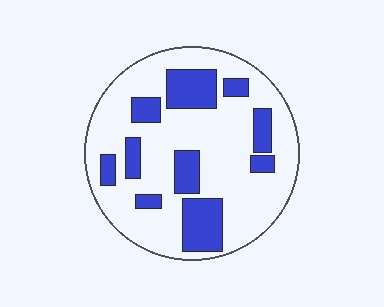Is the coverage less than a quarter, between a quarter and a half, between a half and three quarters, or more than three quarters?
Between a quarter and a half.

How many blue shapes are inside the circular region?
10.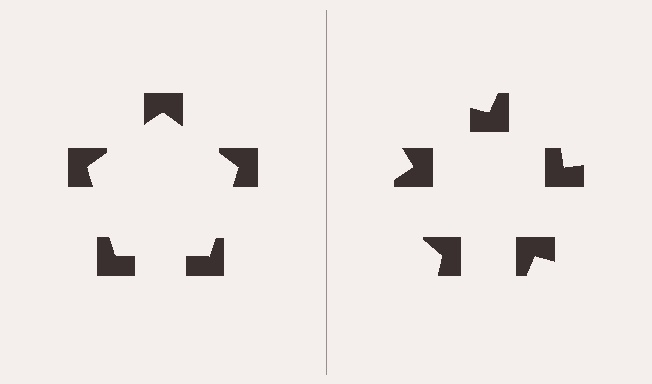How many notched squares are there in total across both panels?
10 — 5 on each side.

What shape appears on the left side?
An illusory pentagon.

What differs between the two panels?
The notched squares are positioned identically on both sides; only the wedge orientations differ. On the left they align to a pentagon; on the right they are misaligned.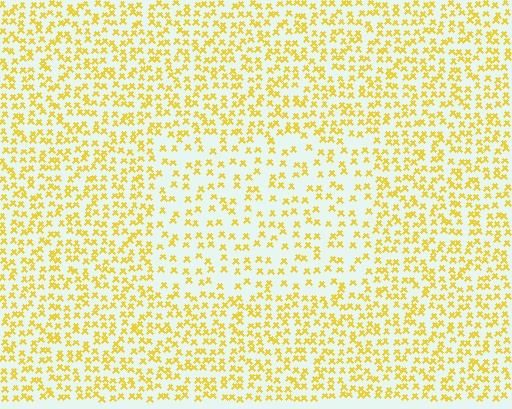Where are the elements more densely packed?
The elements are more densely packed outside the rectangle boundary.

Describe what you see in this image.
The image contains small yellow elements arranged at two different densities. A rectangle-shaped region is visible where the elements are less densely packed than the surrounding area.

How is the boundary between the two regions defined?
The boundary is defined by a change in element density (approximately 1.7x ratio). All elements are the same color, size, and shape.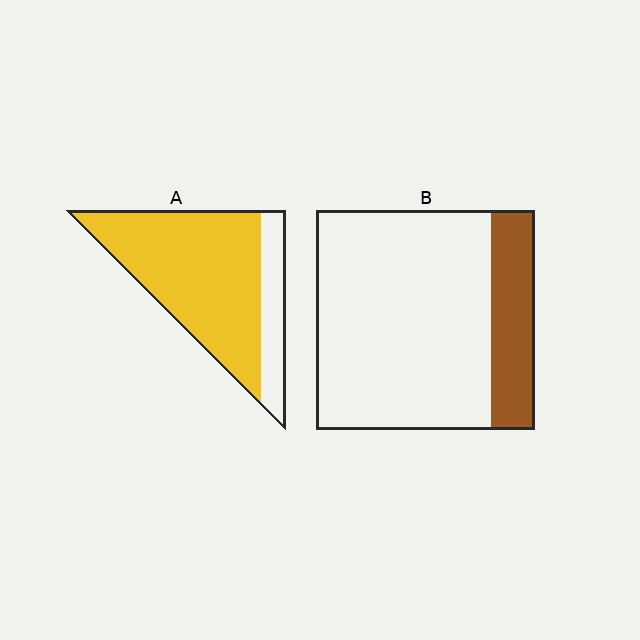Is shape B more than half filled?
No.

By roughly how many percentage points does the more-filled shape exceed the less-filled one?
By roughly 60 percentage points (A over B).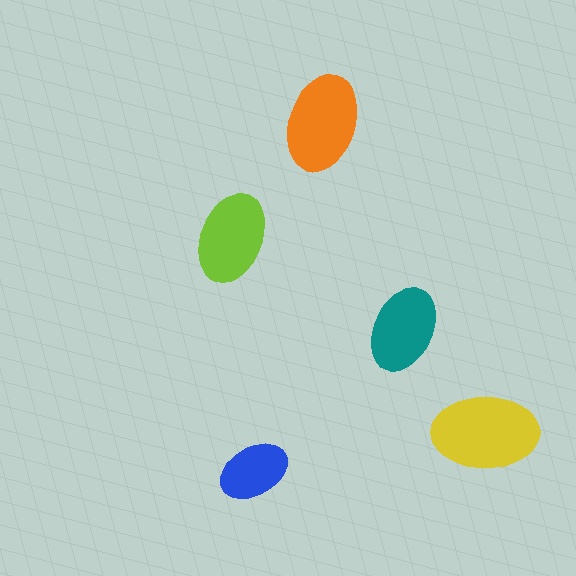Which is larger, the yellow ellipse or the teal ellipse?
The yellow one.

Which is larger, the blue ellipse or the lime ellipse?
The lime one.